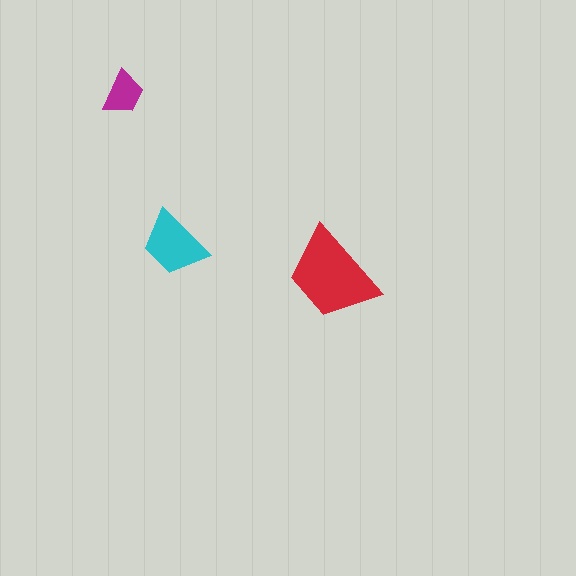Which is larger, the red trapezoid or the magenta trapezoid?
The red one.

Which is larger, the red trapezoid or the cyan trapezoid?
The red one.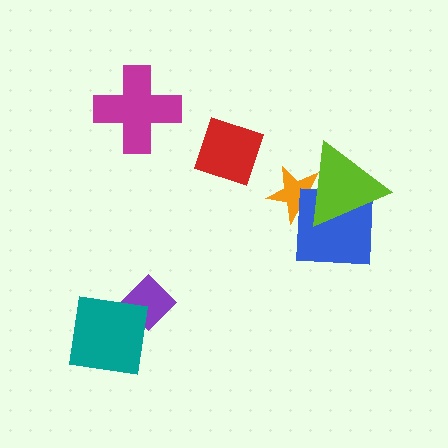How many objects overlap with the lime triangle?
2 objects overlap with the lime triangle.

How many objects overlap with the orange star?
2 objects overlap with the orange star.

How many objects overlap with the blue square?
2 objects overlap with the blue square.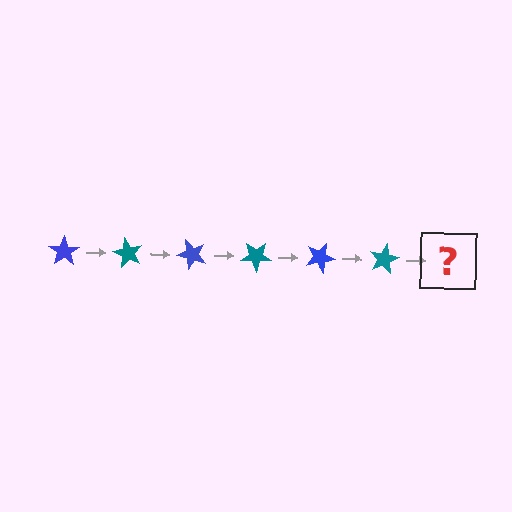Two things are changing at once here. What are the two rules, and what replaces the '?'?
The two rules are that it rotates 60 degrees each step and the color cycles through blue and teal. The '?' should be a blue star, rotated 360 degrees from the start.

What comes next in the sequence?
The next element should be a blue star, rotated 360 degrees from the start.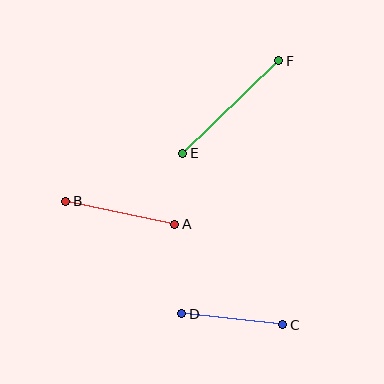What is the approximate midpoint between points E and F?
The midpoint is at approximately (231, 107) pixels.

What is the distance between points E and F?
The distance is approximately 133 pixels.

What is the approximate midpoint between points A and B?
The midpoint is at approximately (120, 213) pixels.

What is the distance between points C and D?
The distance is approximately 102 pixels.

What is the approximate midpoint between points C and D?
The midpoint is at approximately (232, 319) pixels.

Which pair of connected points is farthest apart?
Points E and F are farthest apart.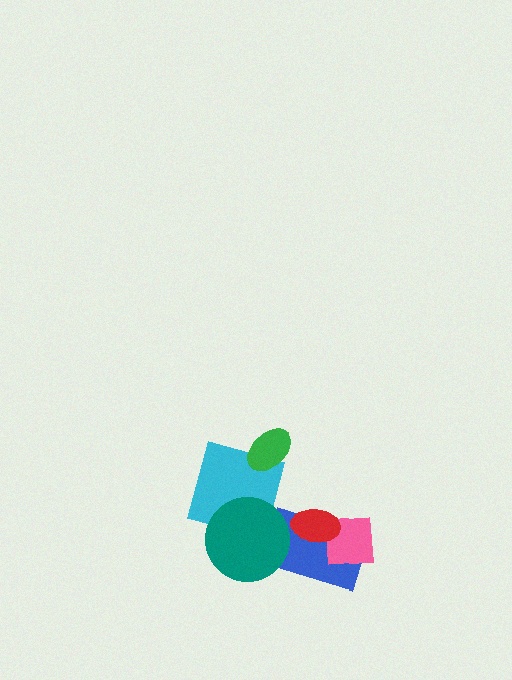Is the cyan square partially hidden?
Yes, it is partially covered by another shape.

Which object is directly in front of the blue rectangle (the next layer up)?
The pink square is directly in front of the blue rectangle.